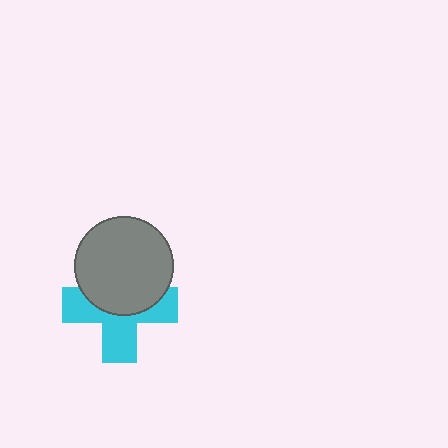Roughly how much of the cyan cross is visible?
About half of it is visible (roughly 54%).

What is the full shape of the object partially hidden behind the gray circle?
The partially hidden object is a cyan cross.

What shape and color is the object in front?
The object in front is a gray circle.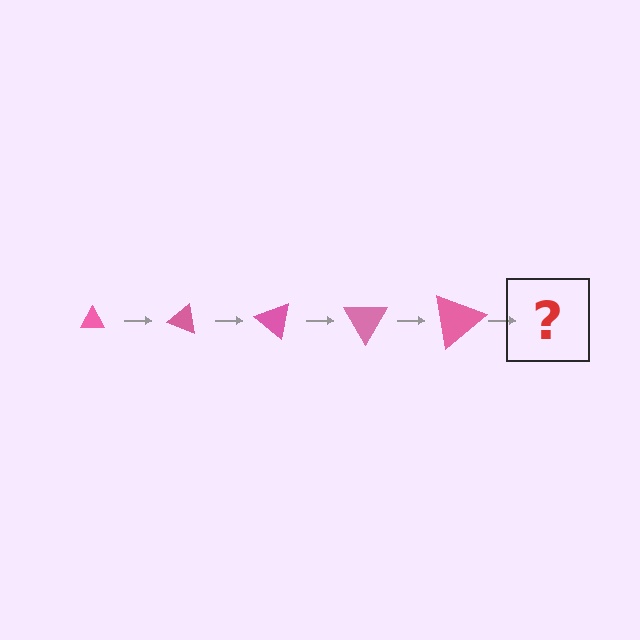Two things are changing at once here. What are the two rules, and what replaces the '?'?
The two rules are that the triangle grows larger each step and it rotates 20 degrees each step. The '?' should be a triangle, larger than the previous one and rotated 100 degrees from the start.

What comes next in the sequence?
The next element should be a triangle, larger than the previous one and rotated 100 degrees from the start.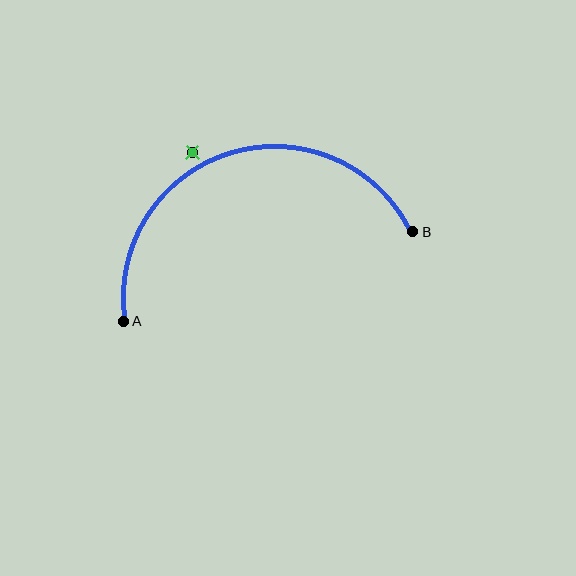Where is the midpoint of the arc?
The arc midpoint is the point on the curve farthest from the straight line joining A and B. It sits above that line.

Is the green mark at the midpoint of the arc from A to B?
No — the green mark does not lie on the arc at all. It sits slightly outside the curve.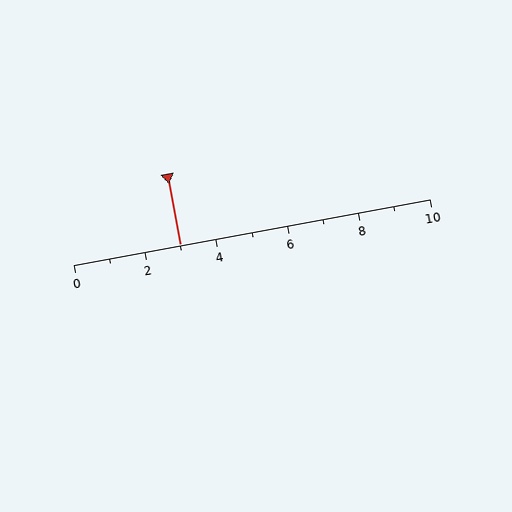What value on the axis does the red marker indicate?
The marker indicates approximately 3.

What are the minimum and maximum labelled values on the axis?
The axis runs from 0 to 10.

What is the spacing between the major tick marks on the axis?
The major ticks are spaced 2 apart.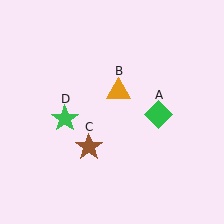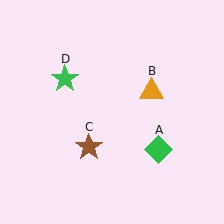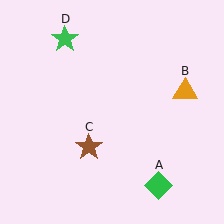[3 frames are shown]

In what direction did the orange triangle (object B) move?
The orange triangle (object B) moved right.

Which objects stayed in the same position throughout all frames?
Brown star (object C) remained stationary.